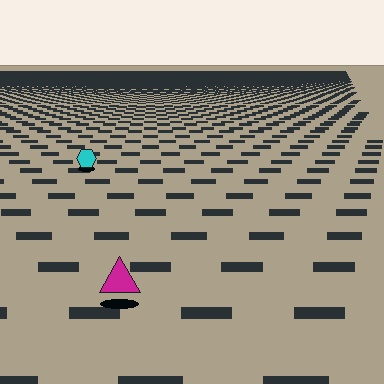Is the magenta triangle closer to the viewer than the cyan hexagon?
Yes. The magenta triangle is closer — you can tell from the texture gradient: the ground texture is coarser near it.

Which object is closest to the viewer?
The magenta triangle is closest. The texture marks near it are larger and more spread out.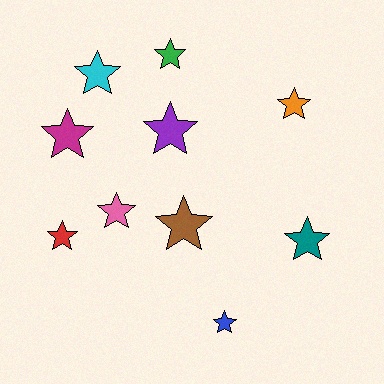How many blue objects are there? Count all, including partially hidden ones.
There is 1 blue object.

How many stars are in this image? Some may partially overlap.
There are 10 stars.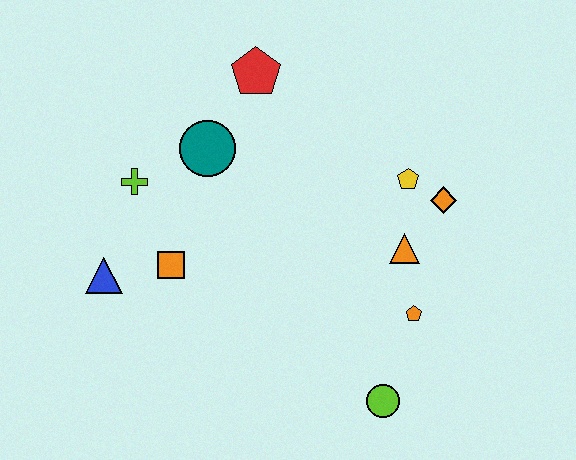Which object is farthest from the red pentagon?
The lime circle is farthest from the red pentagon.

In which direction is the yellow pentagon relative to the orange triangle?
The yellow pentagon is above the orange triangle.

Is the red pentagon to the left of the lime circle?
Yes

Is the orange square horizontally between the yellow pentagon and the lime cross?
Yes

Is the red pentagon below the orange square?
No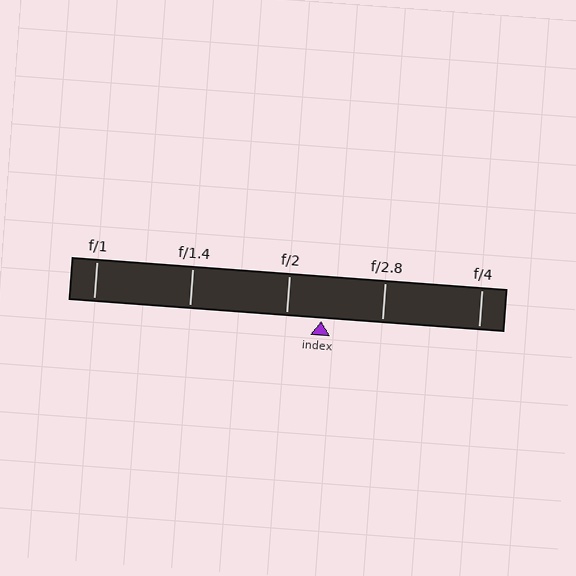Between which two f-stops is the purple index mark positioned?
The index mark is between f/2 and f/2.8.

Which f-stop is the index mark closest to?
The index mark is closest to f/2.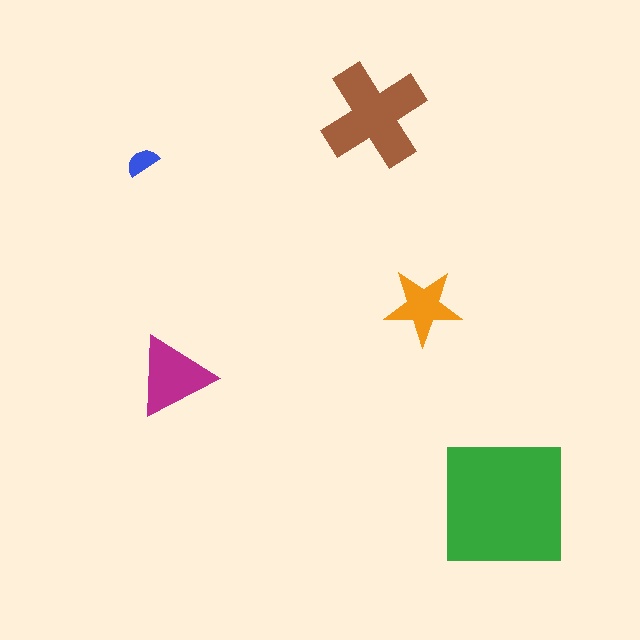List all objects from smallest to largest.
The blue semicircle, the orange star, the magenta triangle, the brown cross, the green square.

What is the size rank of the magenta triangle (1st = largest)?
3rd.